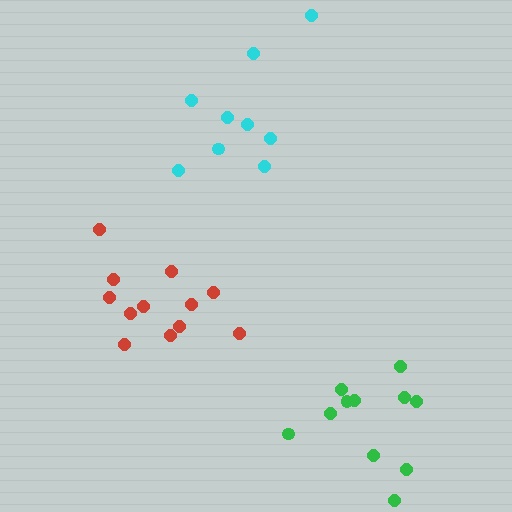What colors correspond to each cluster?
The clusters are colored: green, cyan, red.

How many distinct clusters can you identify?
There are 3 distinct clusters.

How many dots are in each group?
Group 1: 11 dots, Group 2: 9 dots, Group 3: 12 dots (32 total).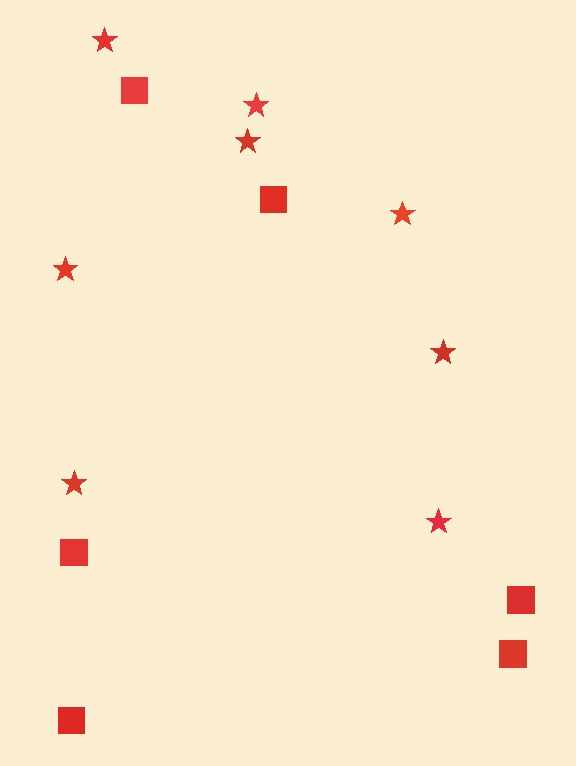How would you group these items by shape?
There are 2 groups: one group of stars (8) and one group of squares (6).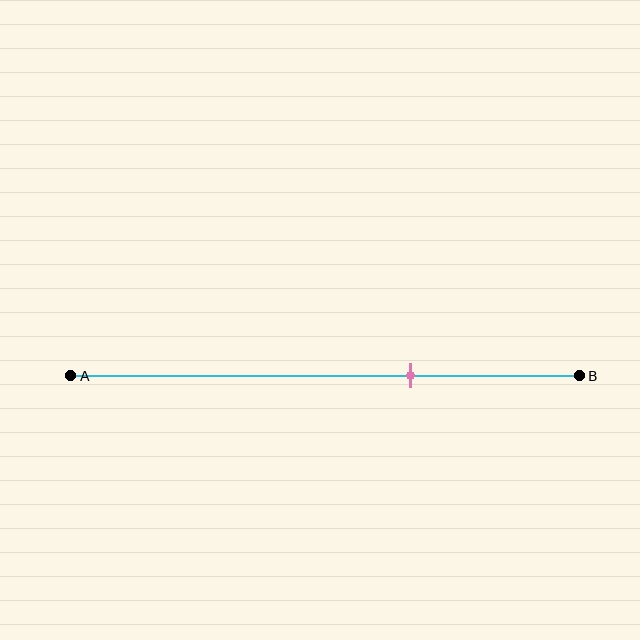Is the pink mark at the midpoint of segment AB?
No, the mark is at about 65% from A, not at the 50% midpoint.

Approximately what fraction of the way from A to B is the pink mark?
The pink mark is approximately 65% of the way from A to B.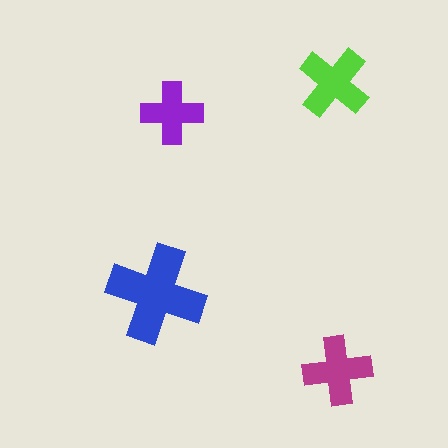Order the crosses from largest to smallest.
the blue one, the lime one, the magenta one, the purple one.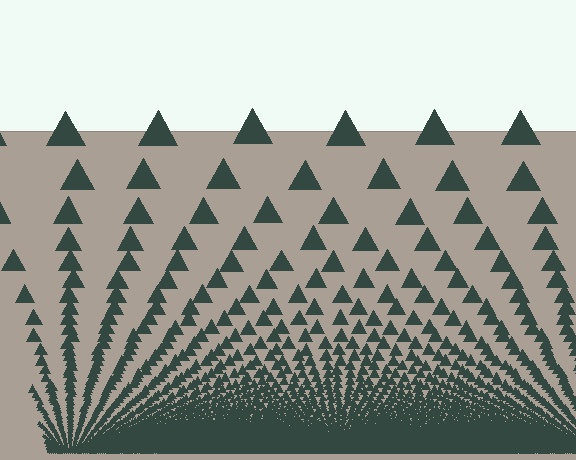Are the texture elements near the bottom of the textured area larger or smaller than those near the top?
Smaller. The gradient is inverted — elements near the bottom are smaller and denser.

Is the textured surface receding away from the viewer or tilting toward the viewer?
The surface appears to tilt toward the viewer. Texture elements get larger and sparser toward the top.